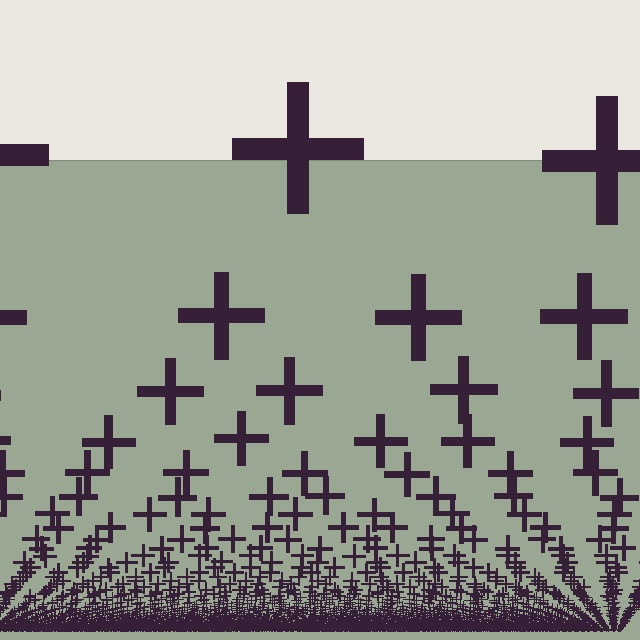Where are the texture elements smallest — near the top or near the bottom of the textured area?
Near the bottom.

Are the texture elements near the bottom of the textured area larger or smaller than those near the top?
Smaller. The gradient is inverted — elements near the bottom are smaller and denser.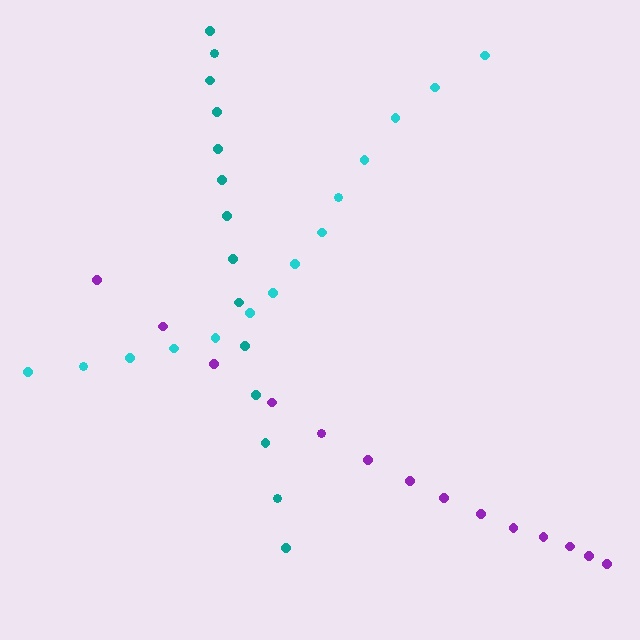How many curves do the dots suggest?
There are 3 distinct paths.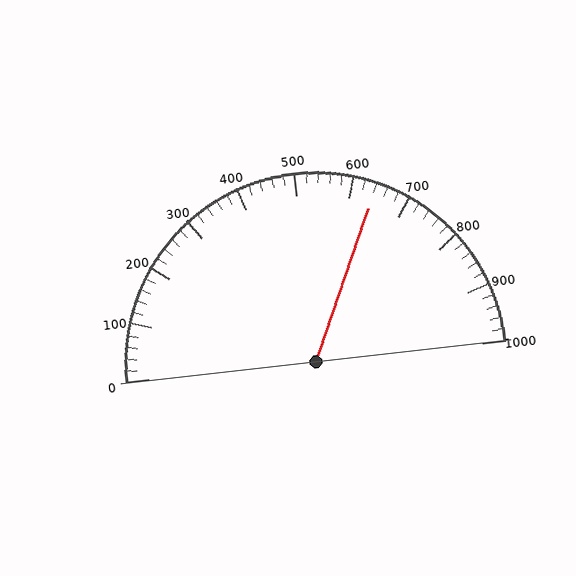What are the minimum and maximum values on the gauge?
The gauge ranges from 0 to 1000.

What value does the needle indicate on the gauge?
The needle indicates approximately 640.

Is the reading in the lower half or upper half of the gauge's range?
The reading is in the upper half of the range (0 to 1000).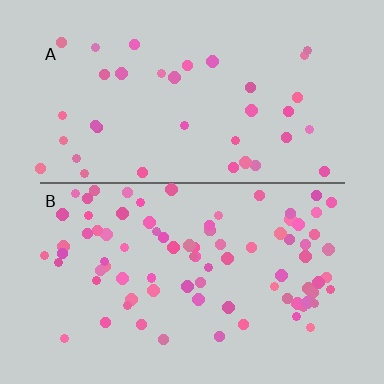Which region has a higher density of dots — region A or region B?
B (the bottom).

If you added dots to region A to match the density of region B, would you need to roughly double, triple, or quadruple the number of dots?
Approximately double.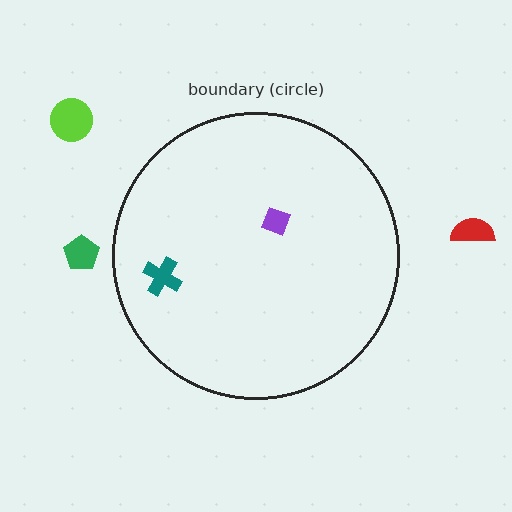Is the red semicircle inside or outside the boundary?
Outside.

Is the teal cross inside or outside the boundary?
Inside.